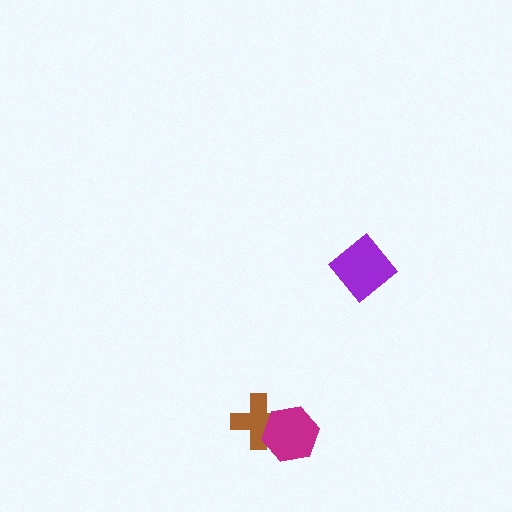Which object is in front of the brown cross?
The magenta hexagon is in front of the brown cross.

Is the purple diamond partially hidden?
No, no other shape covers it.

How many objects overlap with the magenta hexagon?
1 object overlaps with the magenta hexagon.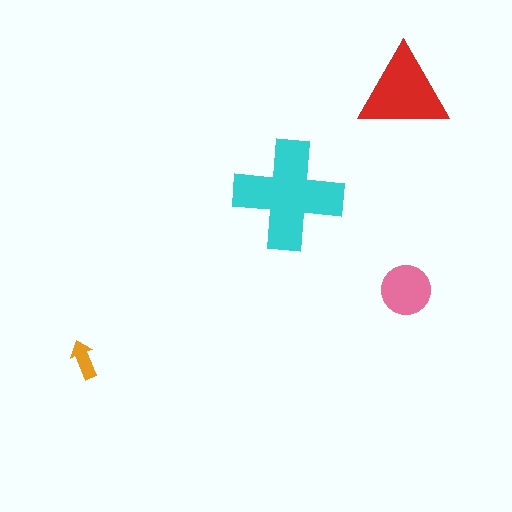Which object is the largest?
The cyan cross.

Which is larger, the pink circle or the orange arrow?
The pink circle.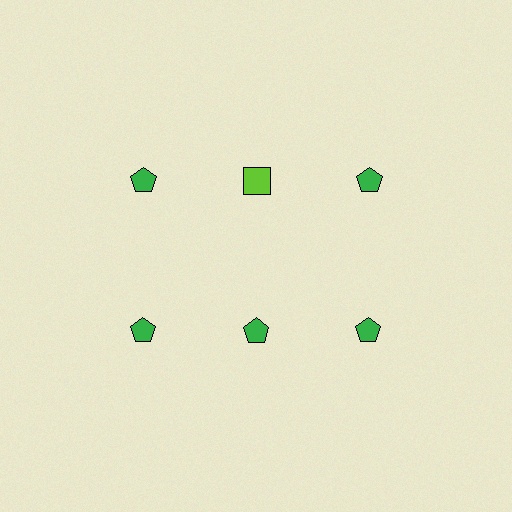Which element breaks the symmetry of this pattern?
The lime square in the top row, second from left column breaks the symmetry. All other shapes are green pentagons.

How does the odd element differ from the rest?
It differs in both color (lime instead of green) and shape (square instead of pentagon).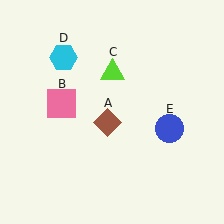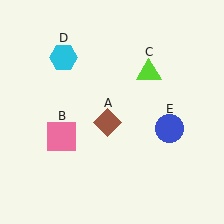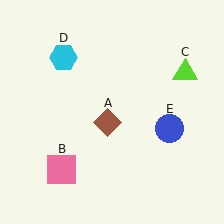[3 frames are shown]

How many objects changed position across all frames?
2 objects changed position: pink square (object B), lime triangle (object C).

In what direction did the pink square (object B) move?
The pink square (object B) moved down.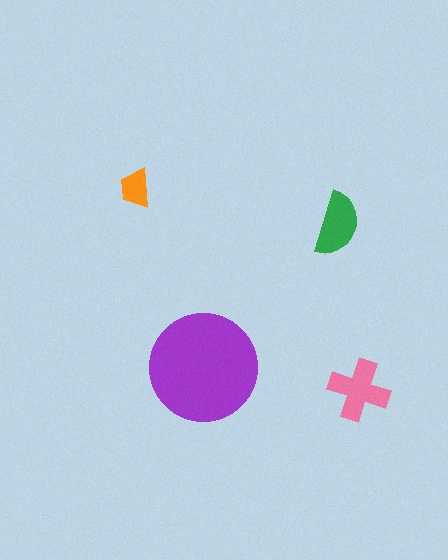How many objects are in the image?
There are 4 objects in the image.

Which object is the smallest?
The orange trapezoid.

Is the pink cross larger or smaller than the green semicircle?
Larger.